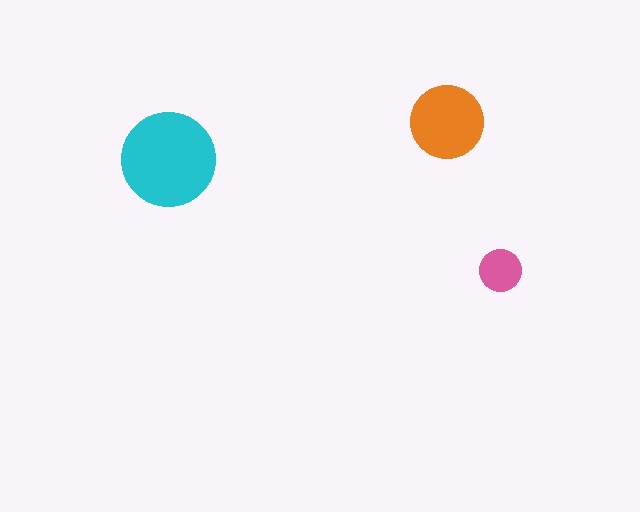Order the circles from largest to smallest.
the cyan one, the orange one, the pink one.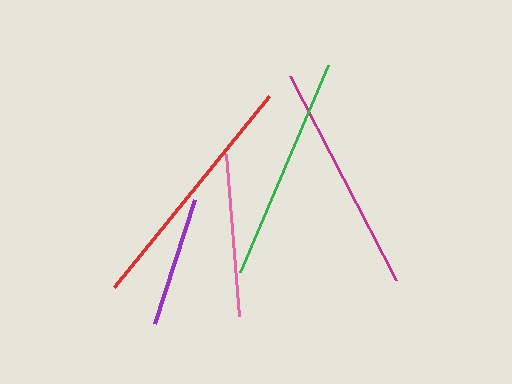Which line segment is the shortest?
The purple line is the shortest at approximately 131 pixels.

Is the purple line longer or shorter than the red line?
The red line is longer than the purple line.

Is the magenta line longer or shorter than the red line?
The red line is longer than the magenta line.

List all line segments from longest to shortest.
From longest to shortest: red, magenta, green, pink, purple.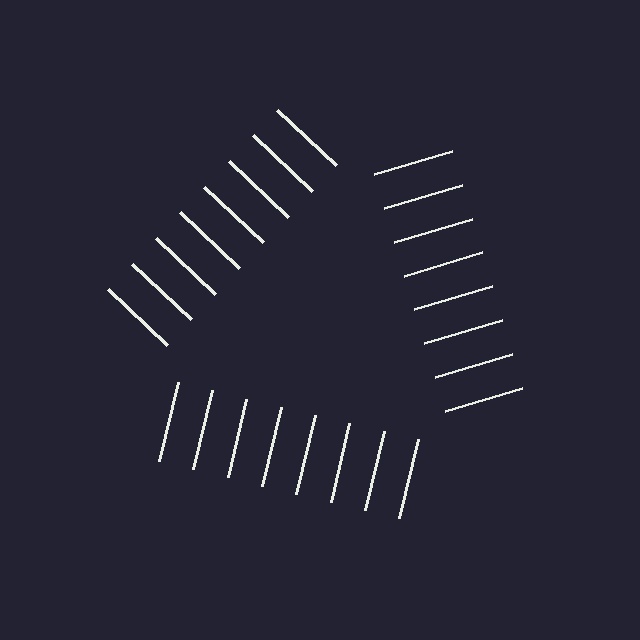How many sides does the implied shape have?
3 sides — the line-ends trace a triangle.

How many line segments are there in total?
24 — 8 along each of the 3 edges.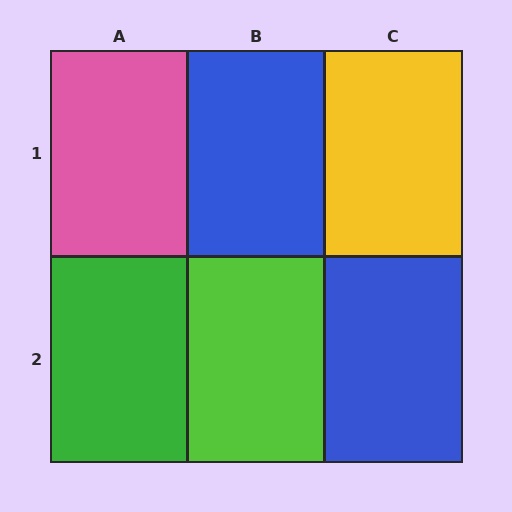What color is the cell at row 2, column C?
Blue.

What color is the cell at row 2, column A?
Green.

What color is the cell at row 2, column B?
Lime.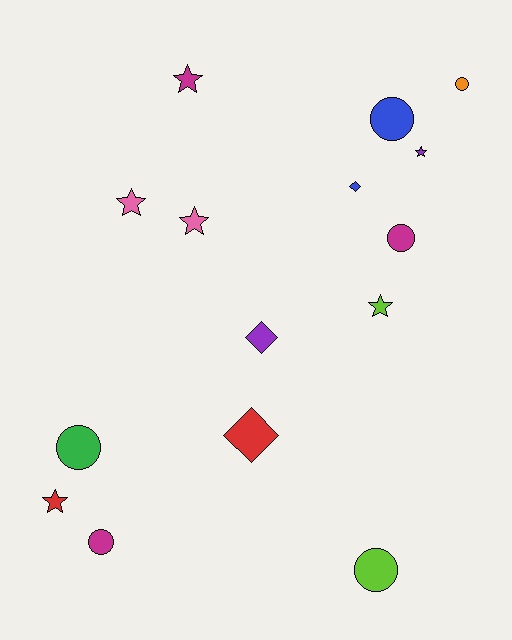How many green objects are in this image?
There is 1 green object.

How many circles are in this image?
There are 6 circles.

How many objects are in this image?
There are 15 objects.